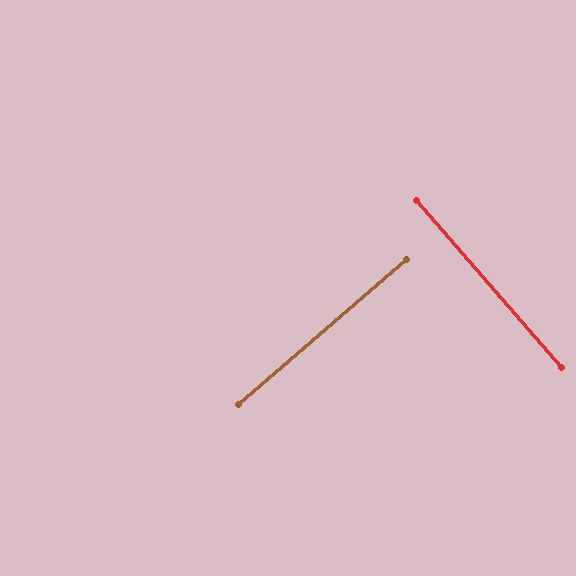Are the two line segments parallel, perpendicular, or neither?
Perpendicular — they meet at approximately 90°.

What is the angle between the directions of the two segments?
Approximately 90 degrees.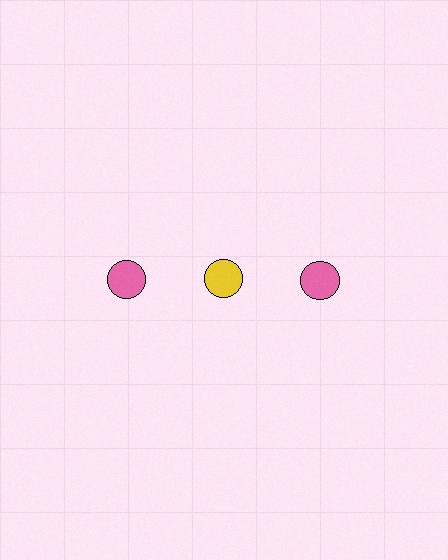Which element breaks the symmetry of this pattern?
The yellow circle in the top row, second from left column breaks the symmetry. All other shapes are pink circles.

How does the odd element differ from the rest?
It has a different color: yellow instead of pink.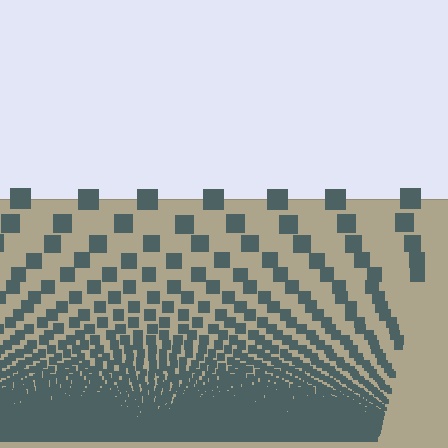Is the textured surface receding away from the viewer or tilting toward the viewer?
The surface appears to tilt toward the viewer. Texture elements get larger and sparser toward the top.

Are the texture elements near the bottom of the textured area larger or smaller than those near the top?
Smaller. The gradient is inverted — elements near the bottom are smaller and denser.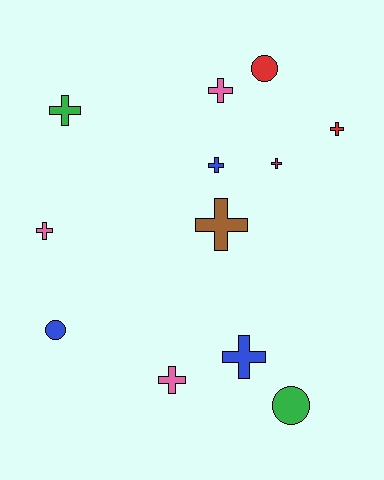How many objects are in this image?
There are 12 objects.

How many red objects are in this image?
There are 2 red objects.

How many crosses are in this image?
There are 9 crosses.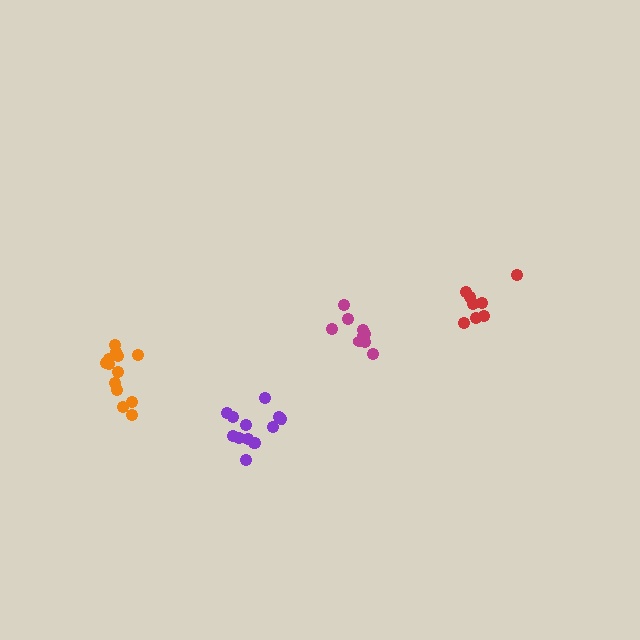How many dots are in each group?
Group 1: 13 dots, Group 2: 8 dots, Group 3: 13 dots, Group 4: 9 dots (43 total).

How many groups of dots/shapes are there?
There are 4 groups.